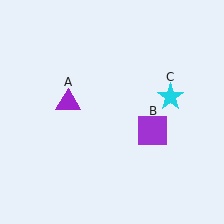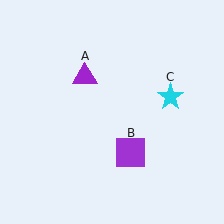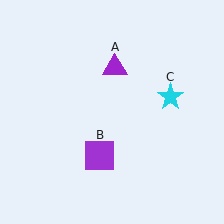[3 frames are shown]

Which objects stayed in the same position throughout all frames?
Cyan star (object C) remained stationary.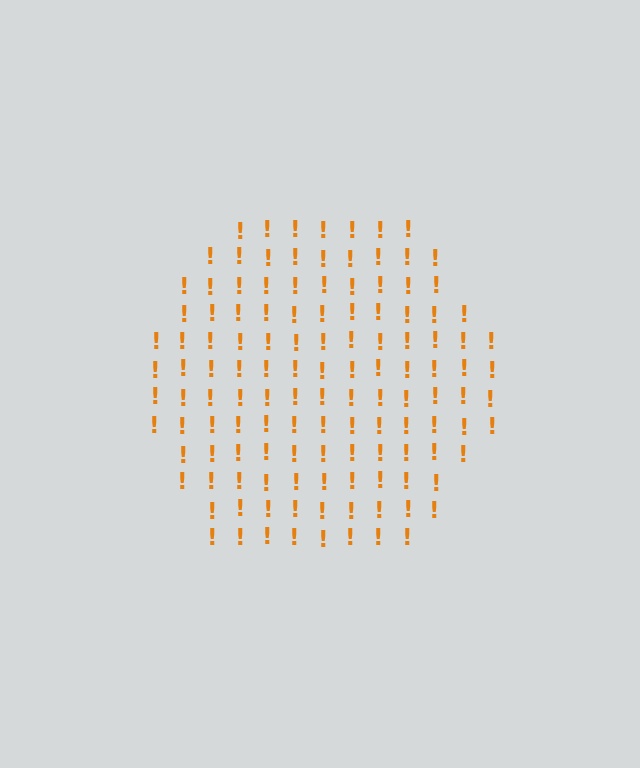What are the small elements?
The small elements are exclamation marks.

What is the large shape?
The large shape is a hexagon.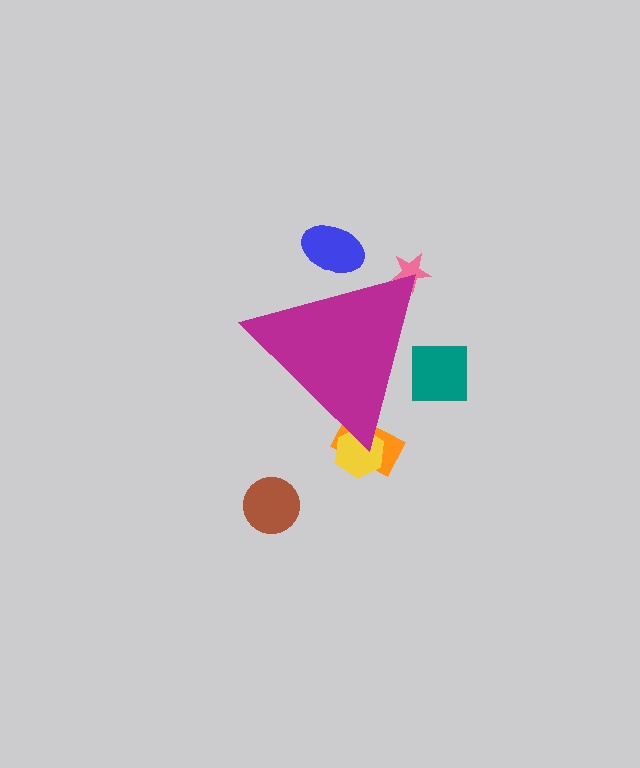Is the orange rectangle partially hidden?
Yes, the orange rectangle is partially hidden behind the magenta triangle.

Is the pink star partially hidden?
Yes, the pink star is partially hidden behind the magenta triangle.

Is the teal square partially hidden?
Yes, the teal square is partially hidden behind the magenta triangle.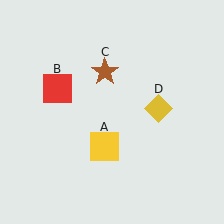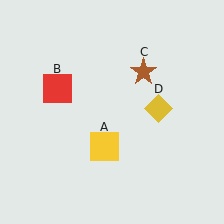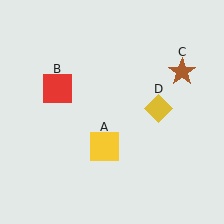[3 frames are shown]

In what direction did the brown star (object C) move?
The brown star (object C) moved right.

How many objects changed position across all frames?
1 object changed position: brown star (object C).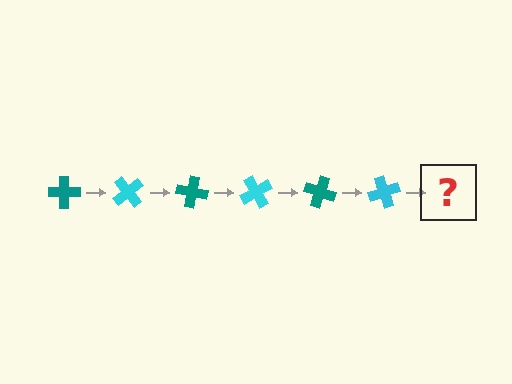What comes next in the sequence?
The next element should be a teal cross, rotated 300 degrees from the start.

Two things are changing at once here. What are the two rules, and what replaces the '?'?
The two rules are that it rotates 50 degrees each step and the color cycles through teal and cyan. The '?' should be a teal cross, rotated 300 degrees from the start.